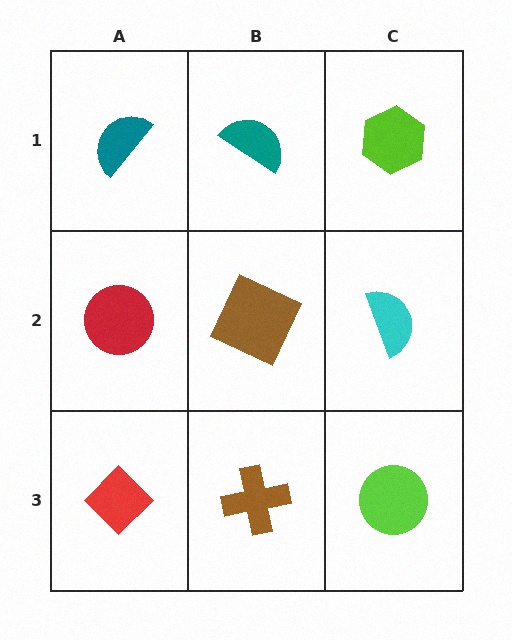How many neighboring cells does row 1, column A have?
2.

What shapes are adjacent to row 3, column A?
A red circle (row 2, column A), a brown cross (row 3, column B).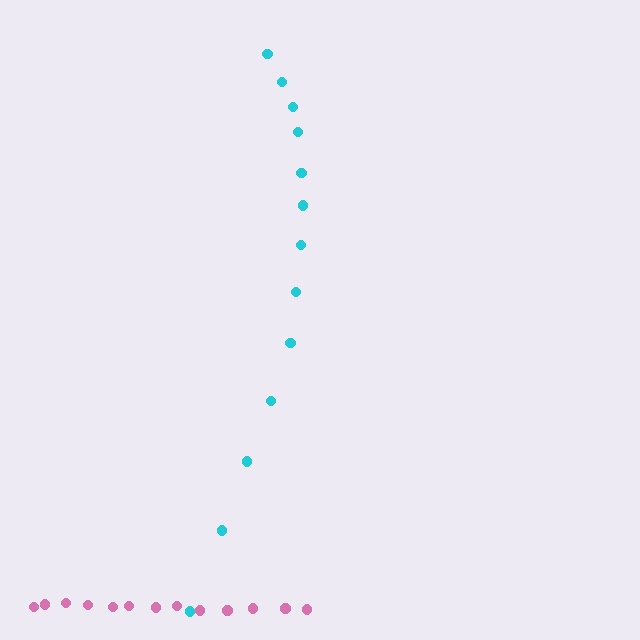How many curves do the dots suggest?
There are 2 distinct paths.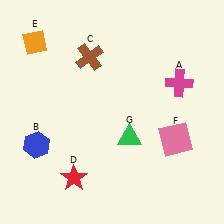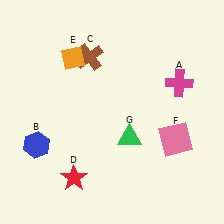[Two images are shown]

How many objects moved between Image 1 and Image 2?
1 object moved between the two images.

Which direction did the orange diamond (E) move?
The orange diamond (E) moved right.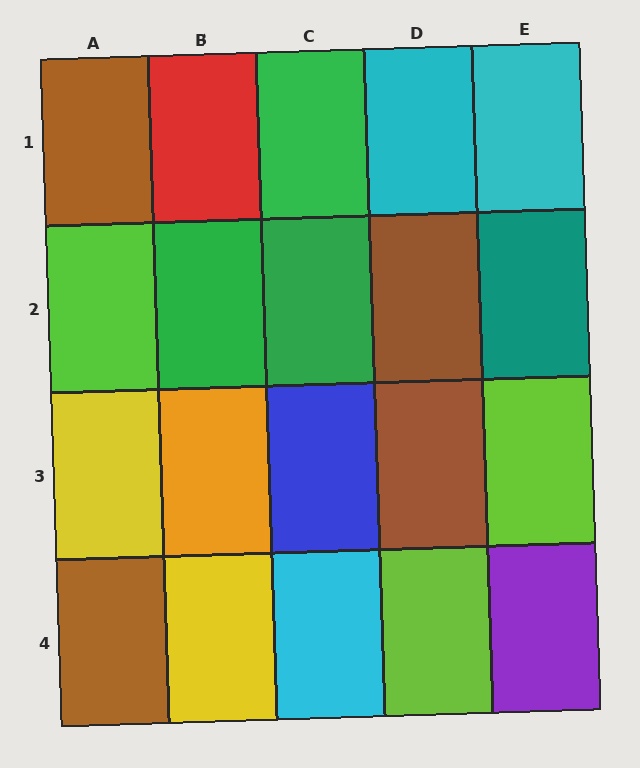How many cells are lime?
3 cells are lime.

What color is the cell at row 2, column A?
Lime.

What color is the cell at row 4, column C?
Cyan.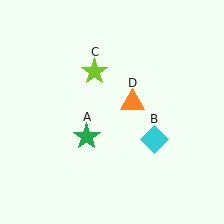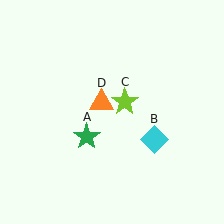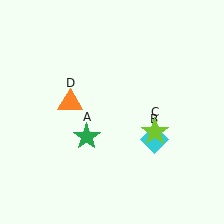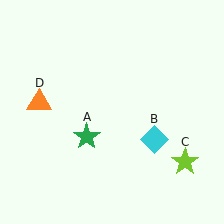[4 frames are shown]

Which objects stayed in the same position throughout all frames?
Green star (object A) and cyan diamond (object B) remained stationary.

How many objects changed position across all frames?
2 objects changed position: lime star (object C), orange triangle (object D).